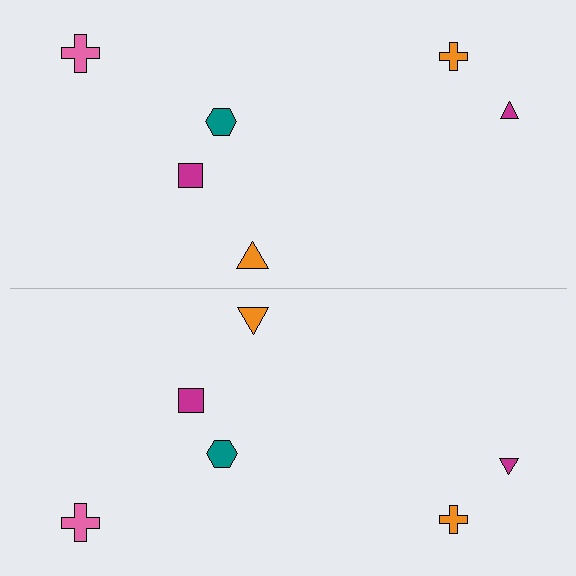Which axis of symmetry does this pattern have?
The pattern has a horizontal axis of symmetry running through the center of the image.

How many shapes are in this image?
There are 12 shapes in this image.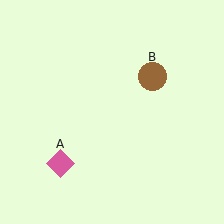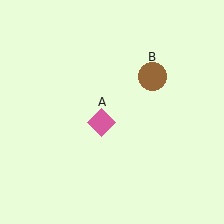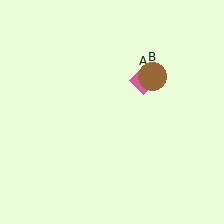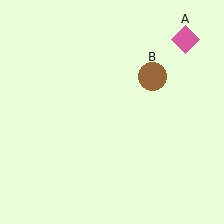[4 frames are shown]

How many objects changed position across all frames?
1 object changed position: pink diamond (object A).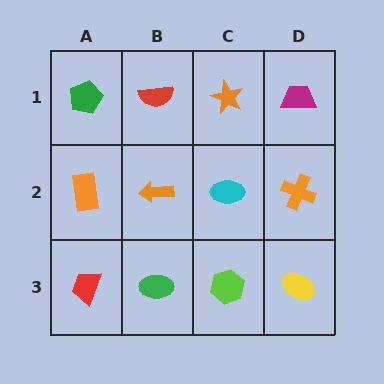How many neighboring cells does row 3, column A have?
2.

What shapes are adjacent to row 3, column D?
An orange cross (row 2, column D), a lime hexagon (row 3, column C).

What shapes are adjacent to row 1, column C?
A cyan ellipse (row 2, column C), a red semicircle (row 1, column B), a magenta trapezoid (row 1, column D).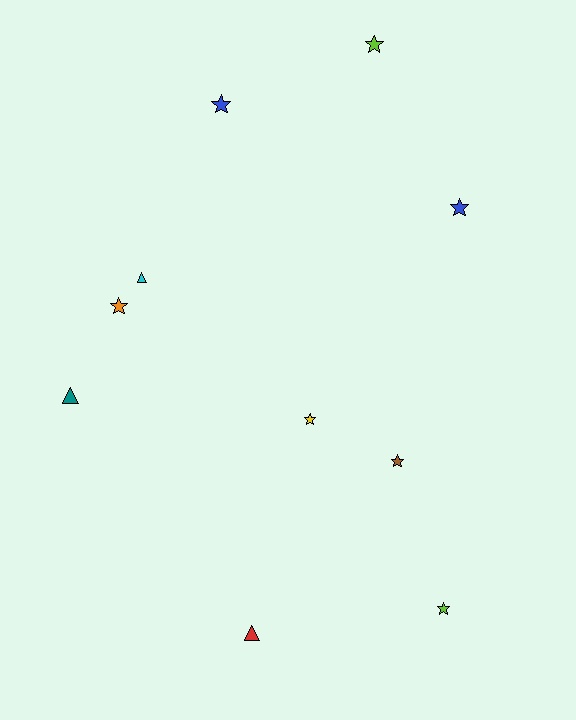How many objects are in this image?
There are 10 objects.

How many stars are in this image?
There are 7 stars.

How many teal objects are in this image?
There is 1 teal object.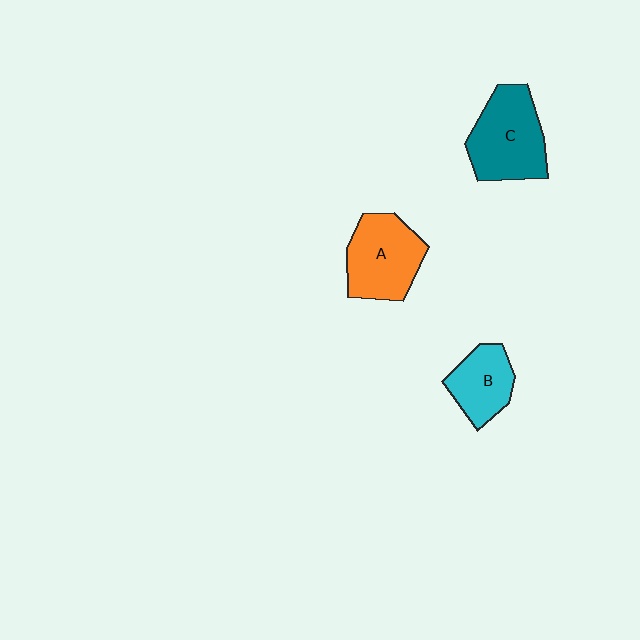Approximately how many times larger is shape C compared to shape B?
Approximately 1.5 times.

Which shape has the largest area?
Shape C (teal).